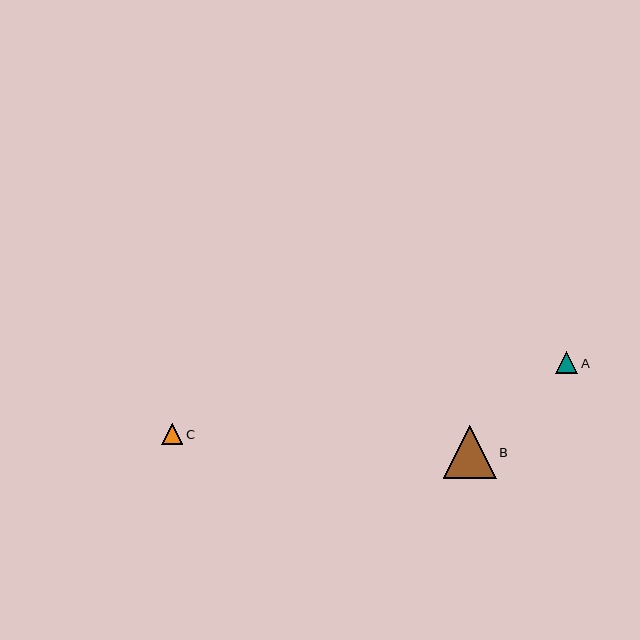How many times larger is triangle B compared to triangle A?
Triangle B is approximately 2.4 times the size of triangle A.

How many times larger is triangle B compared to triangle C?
Triangle B is approximately 2.5 times the size of triangle C.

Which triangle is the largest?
Triangle B is the largest with a size of approximately 53 pixels.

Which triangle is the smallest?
Triangle C is the smallest with a size of approximately 21 pixels.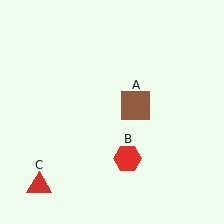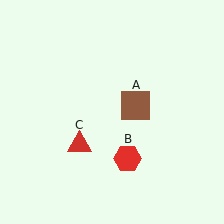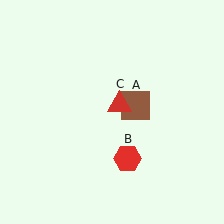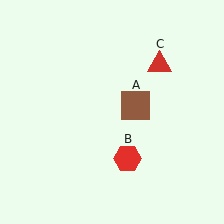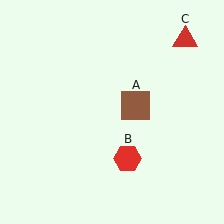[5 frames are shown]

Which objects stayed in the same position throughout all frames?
Brown square (object A) and red hexagon (object B) remained stationary.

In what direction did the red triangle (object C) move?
The red triangle (object C) moved up and to the right.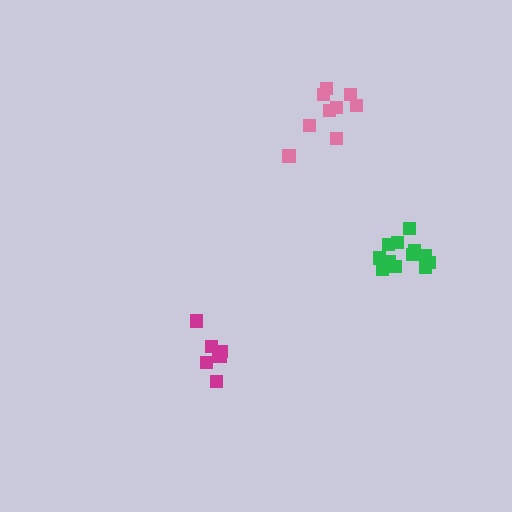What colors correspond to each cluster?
The clusters are colored: magenta, green, pink.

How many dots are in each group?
Group 1: 7 dots, Group 2: 13 dots, Group 3: 9 dots (29 total).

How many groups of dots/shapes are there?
There are 3 groups.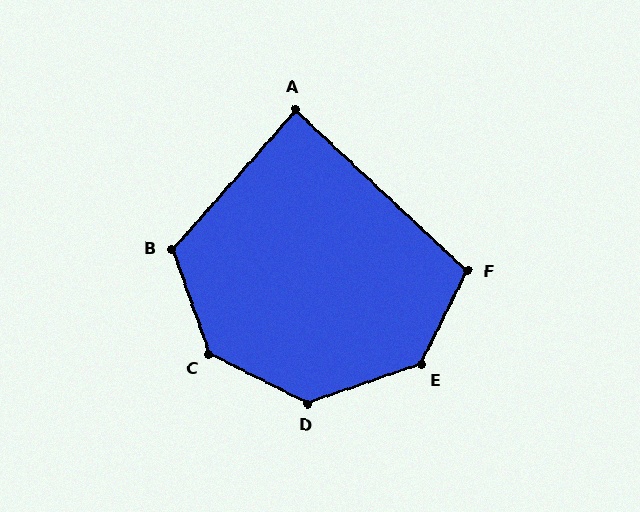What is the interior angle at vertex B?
Approximately 119 degrees (obtuse).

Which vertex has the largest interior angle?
C, at approximately 136 degrees.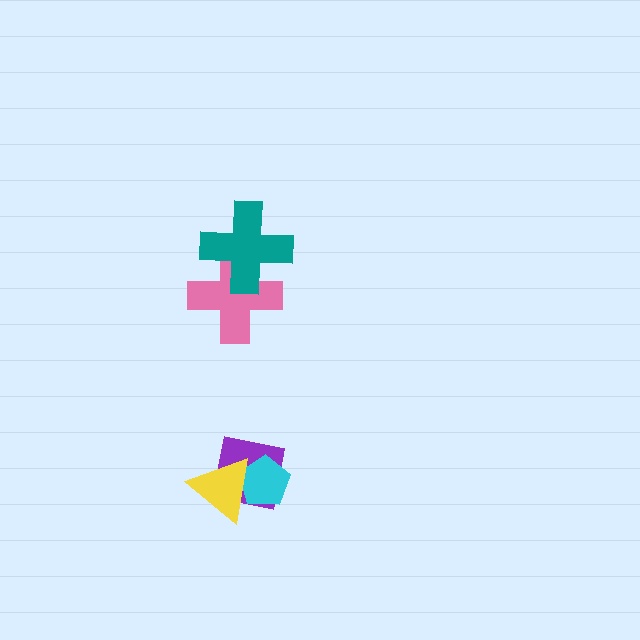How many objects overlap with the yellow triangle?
2 objects overlap with the yellow triangle.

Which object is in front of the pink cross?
The teal cross is in front of the pink cross.